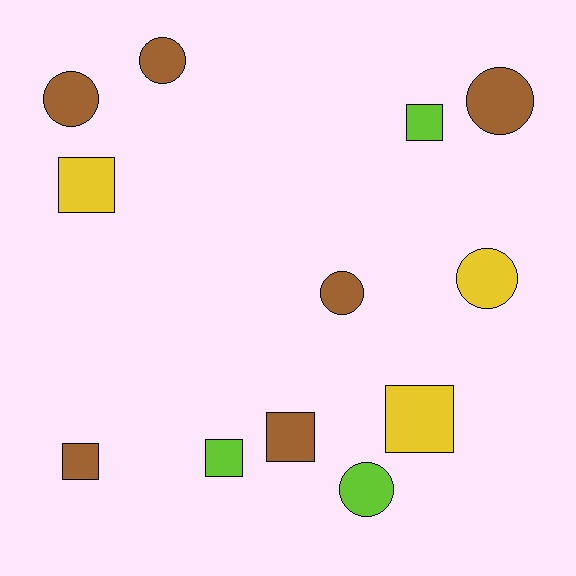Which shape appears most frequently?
Circle, with 6 objects.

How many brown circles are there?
There are 4 brown circles.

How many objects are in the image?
There are 12 objects.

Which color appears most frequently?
Brown, with 6 objects.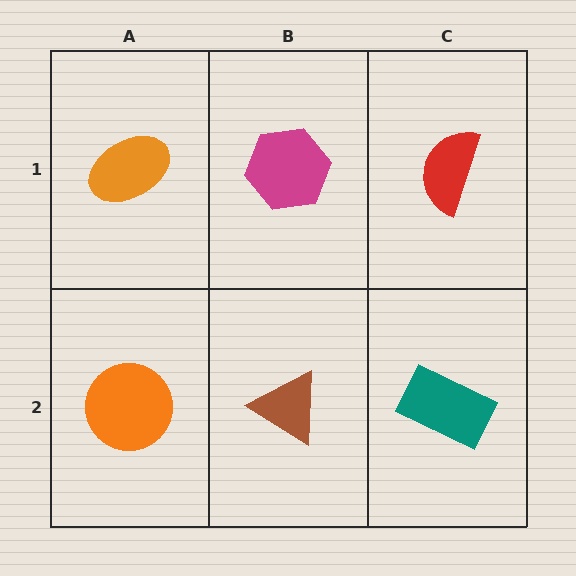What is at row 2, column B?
A brown triangle.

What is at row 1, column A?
An orange ellipse.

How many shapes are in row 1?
3 shapes.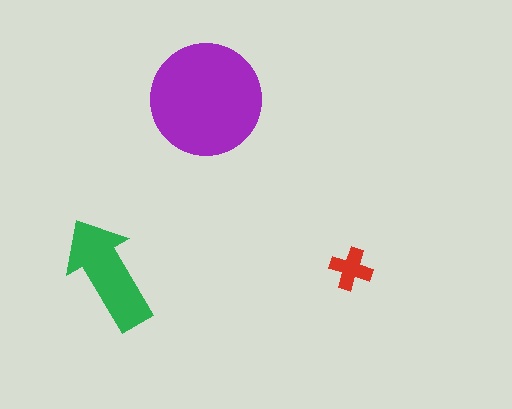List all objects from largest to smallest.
The purple circle, the green arrow, the red cross.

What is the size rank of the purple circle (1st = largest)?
1st.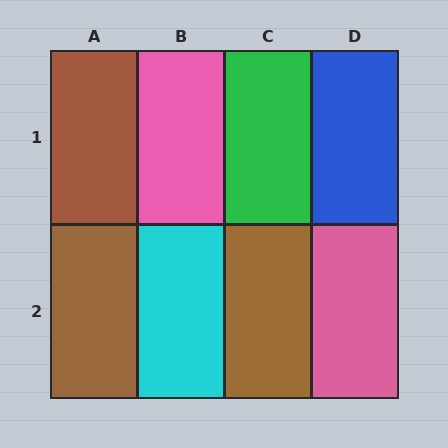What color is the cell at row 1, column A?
Brown.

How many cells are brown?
3 cells are brown.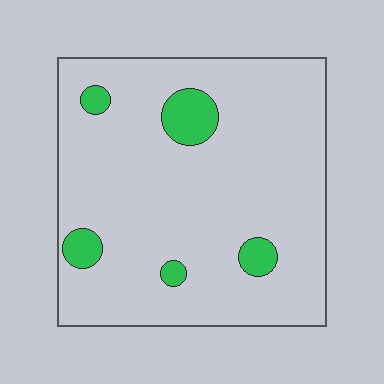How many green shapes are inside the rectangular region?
5.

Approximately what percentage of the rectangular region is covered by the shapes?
Approximately 10%.